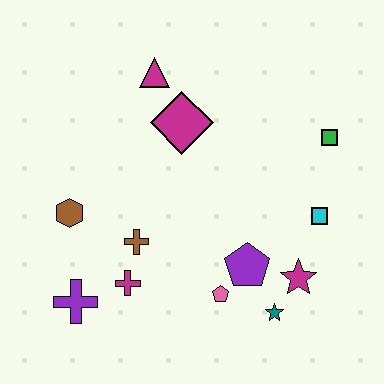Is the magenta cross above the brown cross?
No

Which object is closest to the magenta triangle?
The magenta diamond is closest to the magenta triangle.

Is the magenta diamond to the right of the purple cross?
Yes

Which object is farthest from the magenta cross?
The green square is farthest from the magenta cross.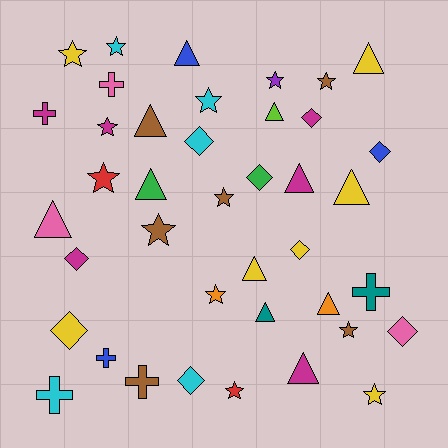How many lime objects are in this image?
There is 1 lime object.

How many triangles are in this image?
There are 12 triangles.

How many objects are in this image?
There are 40 objects.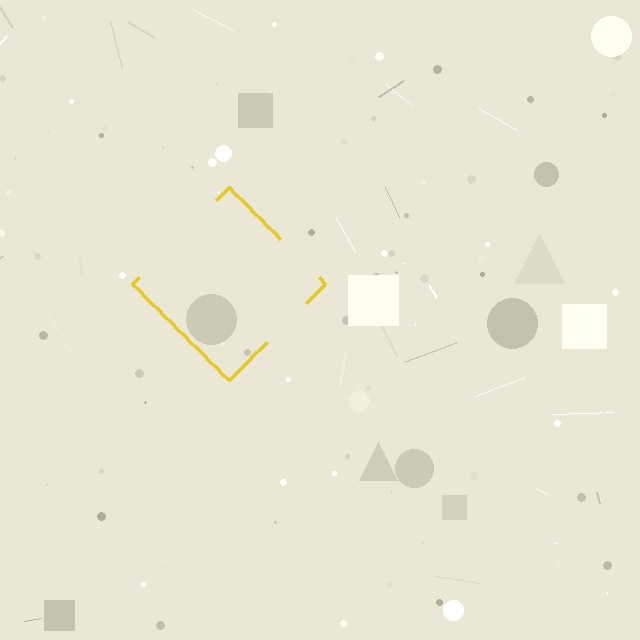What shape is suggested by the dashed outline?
The dashed outline suggests a diamond.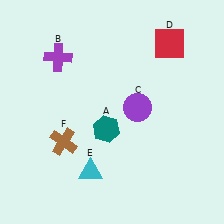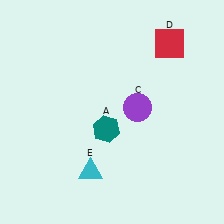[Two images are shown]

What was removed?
The purple cross (B), the brown cross (F) were removed in Image 2.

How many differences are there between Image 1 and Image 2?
There are 2 differences between the two images.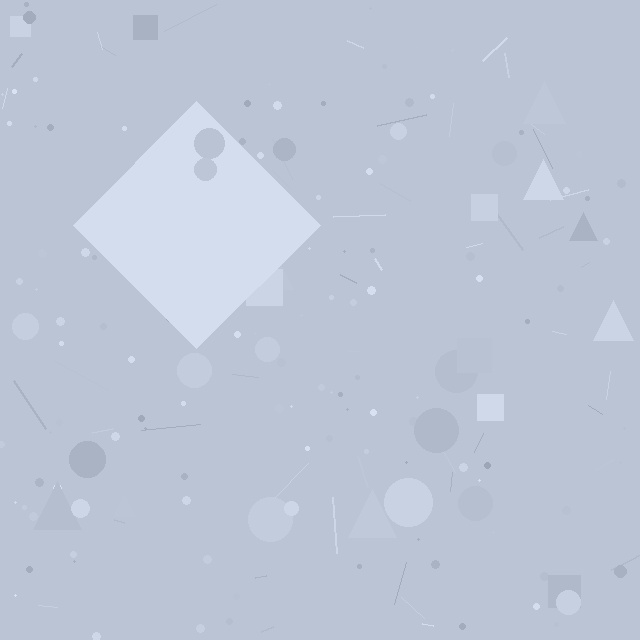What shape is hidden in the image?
A diamond is hidden in the image.